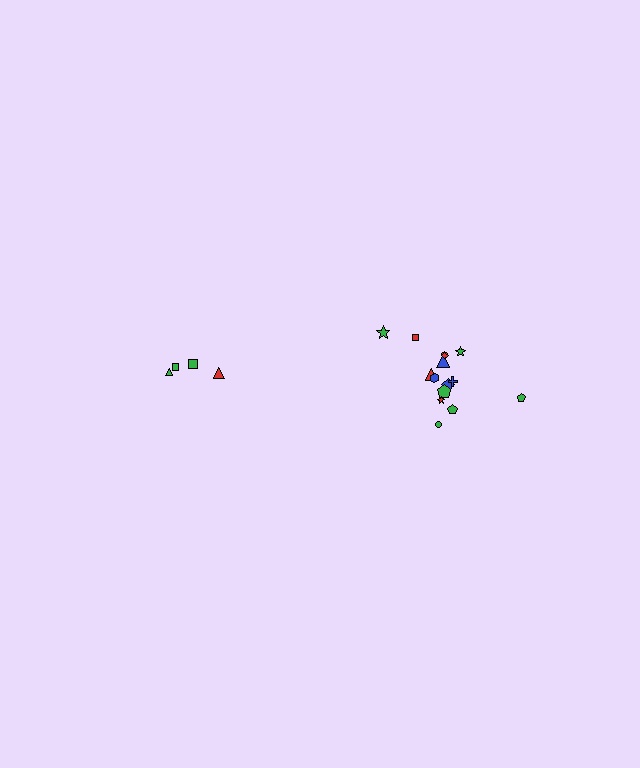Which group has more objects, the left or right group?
The right group.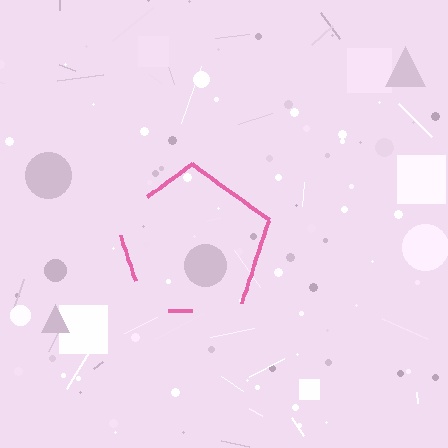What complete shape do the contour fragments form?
The contour fragments form a pentagon.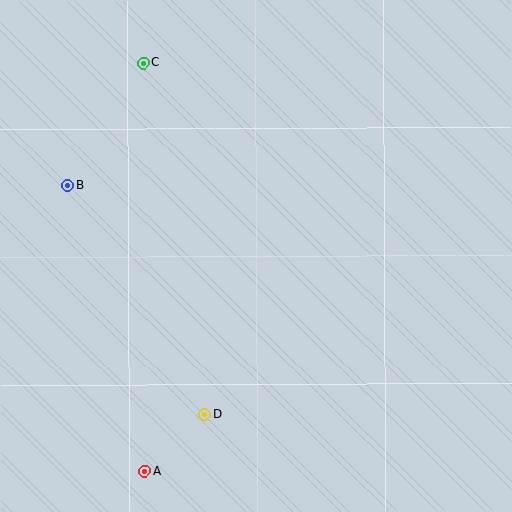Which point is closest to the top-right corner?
Point C is closest to the top-right corner.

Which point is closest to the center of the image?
Point D at (205, 414) is closest to the center.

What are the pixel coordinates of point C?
Point C is at (143, 63).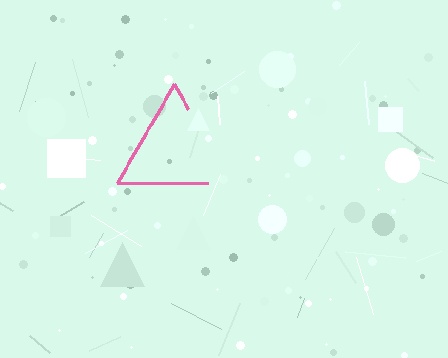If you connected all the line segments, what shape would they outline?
They would outline a triangle.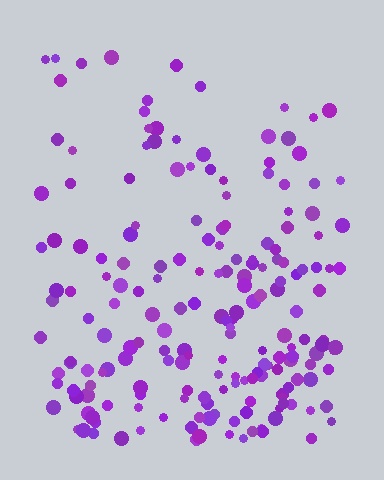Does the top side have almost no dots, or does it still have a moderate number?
Still a moderate number, just noticeably fewer than the bottom.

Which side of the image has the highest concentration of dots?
The bottom.